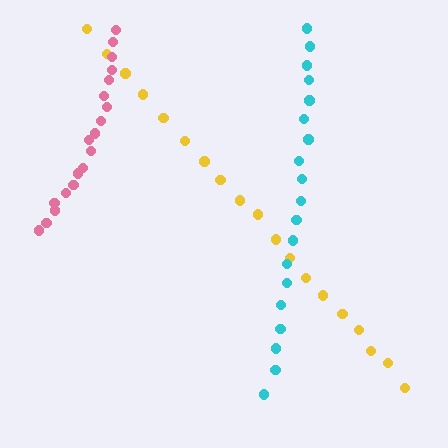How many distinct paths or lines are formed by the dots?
There are 3 distinct paths.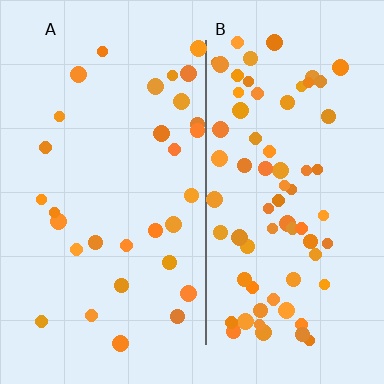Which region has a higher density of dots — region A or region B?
B (the right).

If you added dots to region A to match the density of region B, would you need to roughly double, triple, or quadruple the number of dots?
Approximately double.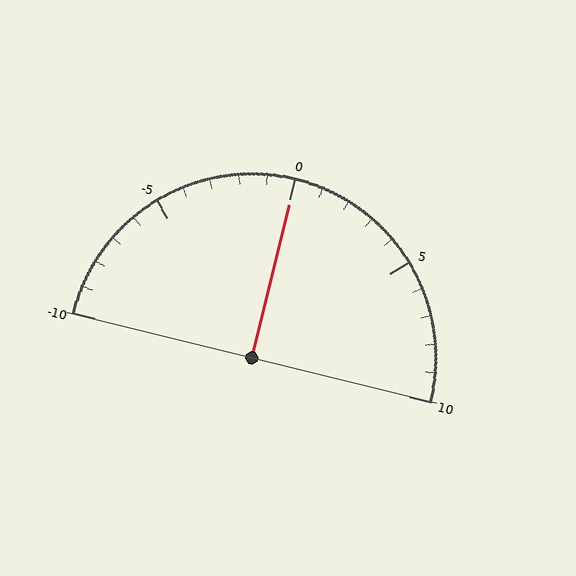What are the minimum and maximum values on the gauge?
The gauge ranges from -10 to 10.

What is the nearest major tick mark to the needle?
The nearest major tick mark is 0.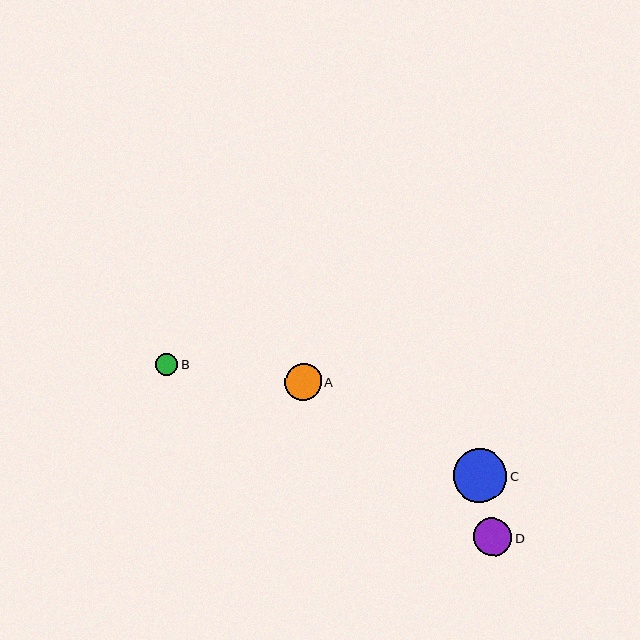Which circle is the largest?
Circle C is the largest with a size of approximately 53 pixels.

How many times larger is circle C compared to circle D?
Circle C is approximately 1.4 times the size of circle D.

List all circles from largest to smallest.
From largest to smallest: C, D, A, B.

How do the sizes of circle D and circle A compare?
Circle D and circle A are approximately the same size.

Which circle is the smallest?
Circle B is the smallest with a size of approximately 22 pixels.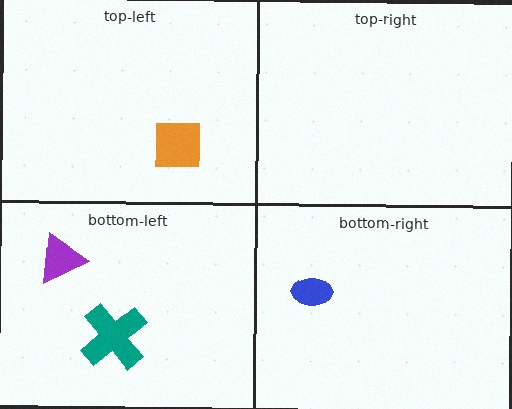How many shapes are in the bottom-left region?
2.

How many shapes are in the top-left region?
1.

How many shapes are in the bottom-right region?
1.